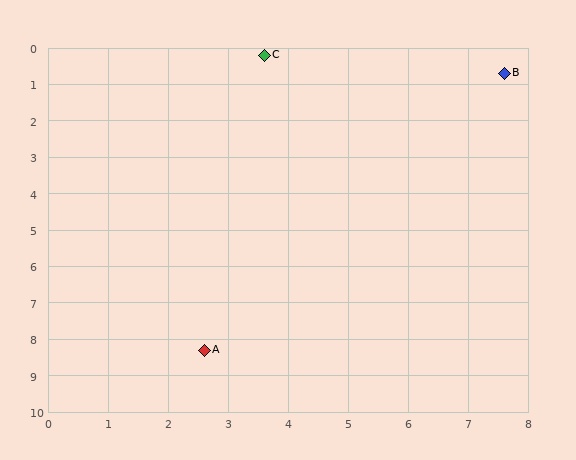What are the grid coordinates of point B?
Point B is at approximately (7.6, 0.7).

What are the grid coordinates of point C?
Point C is at approximately (3.6, 0.2).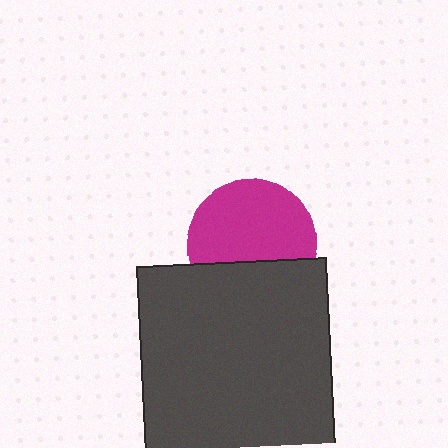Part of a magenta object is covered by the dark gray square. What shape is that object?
It is a circle.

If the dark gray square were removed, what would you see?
You would see the complete magenta circle.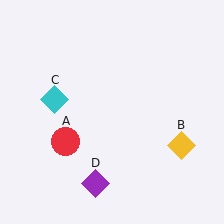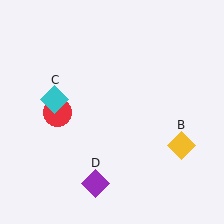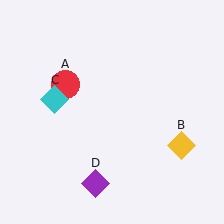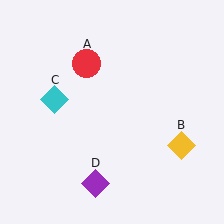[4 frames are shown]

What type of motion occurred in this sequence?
The red circle (object A) rotated clockwise around the center of the scene.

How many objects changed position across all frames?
1 object changed position: red circle (object A).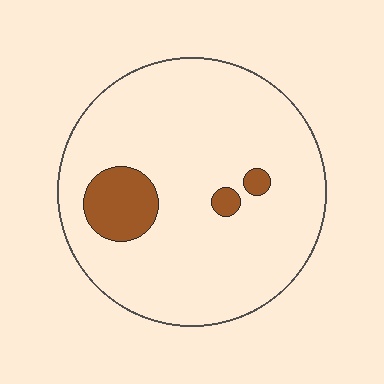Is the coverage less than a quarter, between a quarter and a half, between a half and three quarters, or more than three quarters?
Less than a quarter.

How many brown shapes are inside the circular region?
3.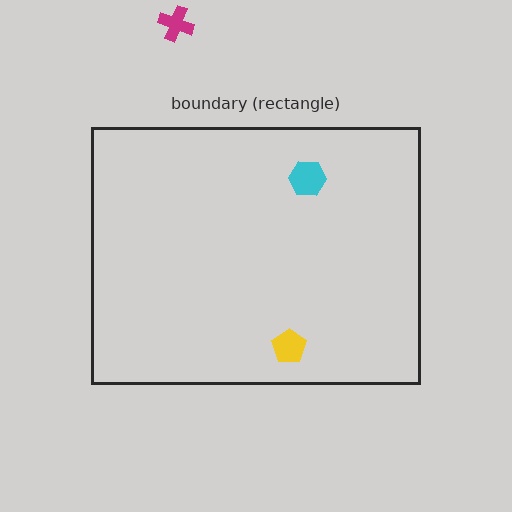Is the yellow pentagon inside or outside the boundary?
Inside.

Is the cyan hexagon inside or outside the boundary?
Inside.